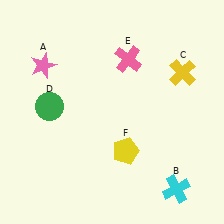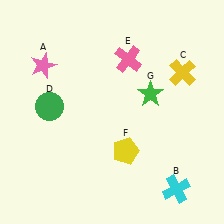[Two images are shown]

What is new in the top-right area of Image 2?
A green star (G) was added in the top-right area of Image 2.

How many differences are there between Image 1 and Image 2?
There is 1 difference between the two images.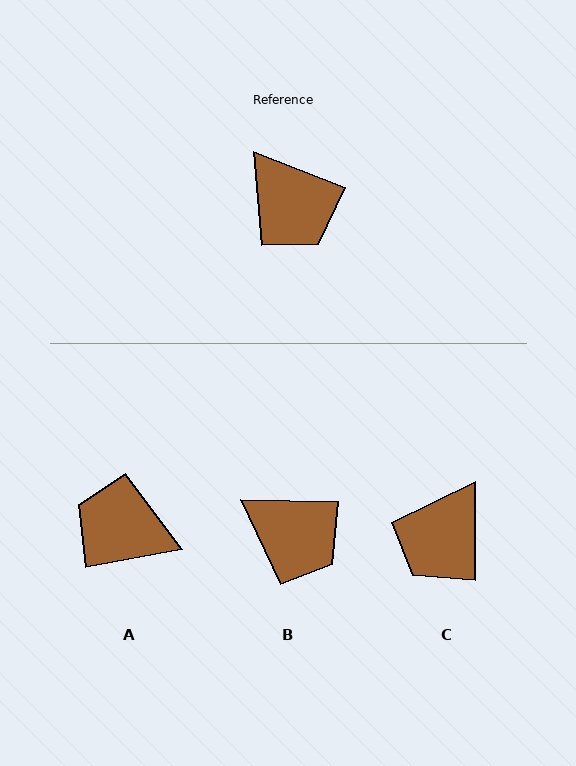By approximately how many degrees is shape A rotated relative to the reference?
Approximately 148 degrees clockwise.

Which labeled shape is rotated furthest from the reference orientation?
A, about 148 degrees away.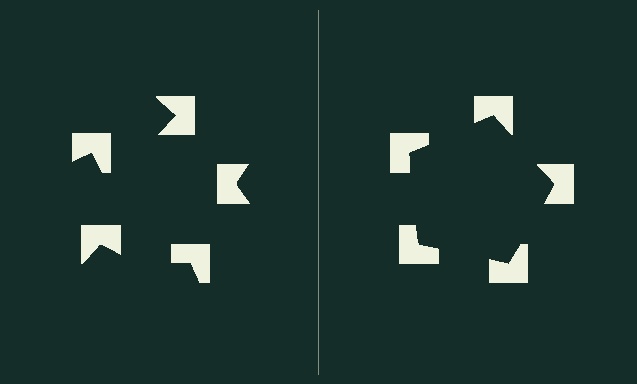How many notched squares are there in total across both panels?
10 — 5 on each side.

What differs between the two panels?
The notched squares are positioned identically on both sides; only the wedge orientations differ. On the right they align to a pentagon; on the left they are misaligned.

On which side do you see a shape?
An illusory pentagon appears on the right side. On the left side the wedge cuts are rotated, so no coherent shape forms.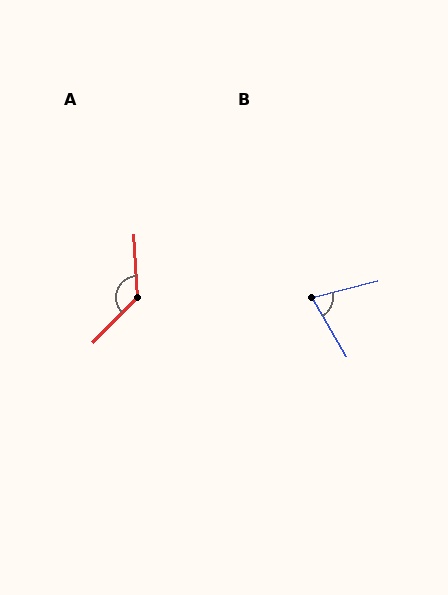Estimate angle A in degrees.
Approximately 133 degrees.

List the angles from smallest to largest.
B (74°), A (133°).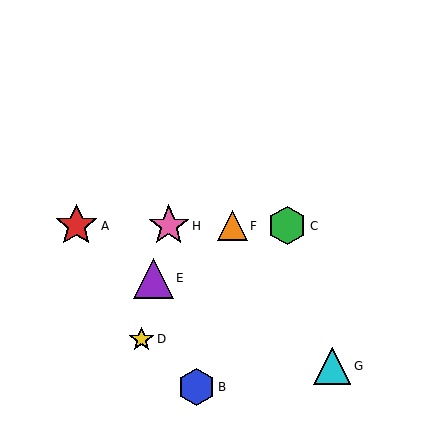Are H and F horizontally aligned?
Yes, both are at y≈226.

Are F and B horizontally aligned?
No, F is at y≈226 and B is at y≈387.